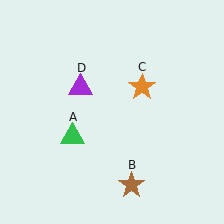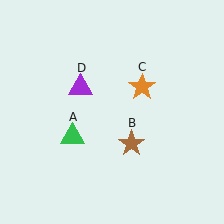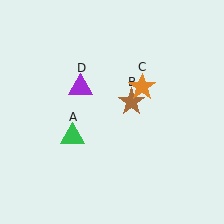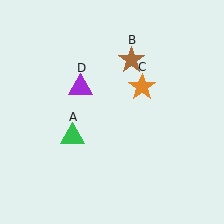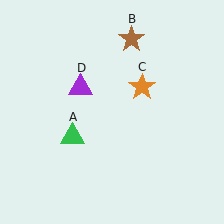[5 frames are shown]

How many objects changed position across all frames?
1 object changed position: brown star (object B).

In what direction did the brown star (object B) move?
The brown star (object B) moved up.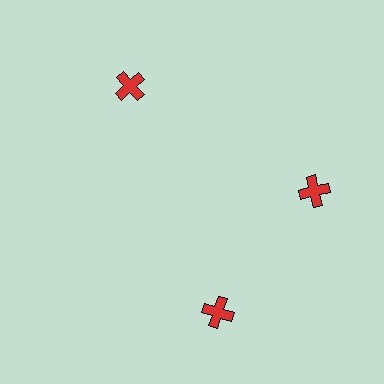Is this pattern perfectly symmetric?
No. The 3 red crosses are arranged in a ring, but one element near the 7 o'clock position is rotated out of alignment along the ring, breaking the 3-fold rotational symmetry.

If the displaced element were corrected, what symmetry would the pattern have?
It would have 3-fold rotational symmetry — the pattern would map onto itself every 120 degrees.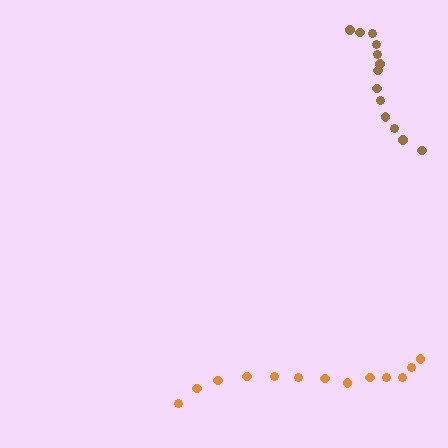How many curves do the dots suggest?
There are 2 distinct paths.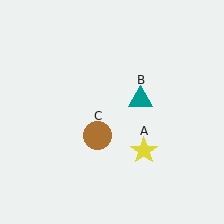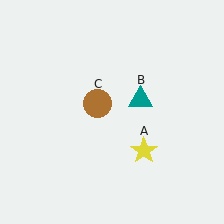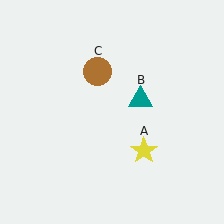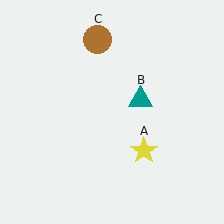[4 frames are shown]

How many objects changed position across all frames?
1 object changed position: brown circle (object C).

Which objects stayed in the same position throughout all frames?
Yellow star (object A) and teal triangle (object B) remained stationary.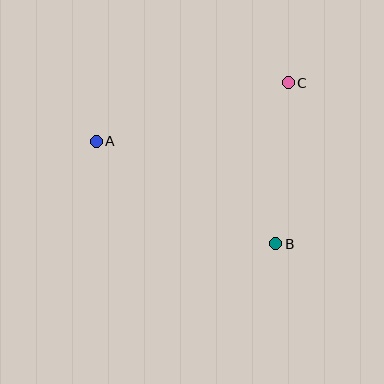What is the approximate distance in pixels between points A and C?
The distance between A and C is approximately 201 pixels.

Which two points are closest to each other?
Points B and C are closest to each other.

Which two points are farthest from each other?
Points A and B are farthest from each other.